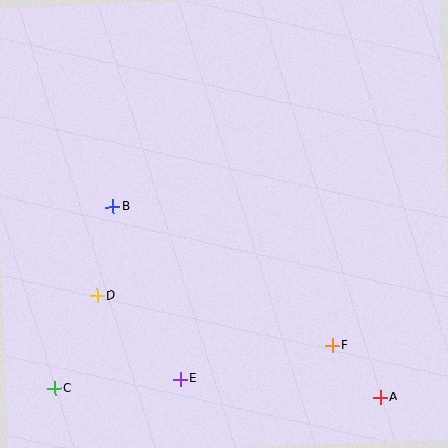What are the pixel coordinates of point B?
Point B is at (113, 207).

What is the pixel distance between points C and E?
The distance between C and E is 126 pixels.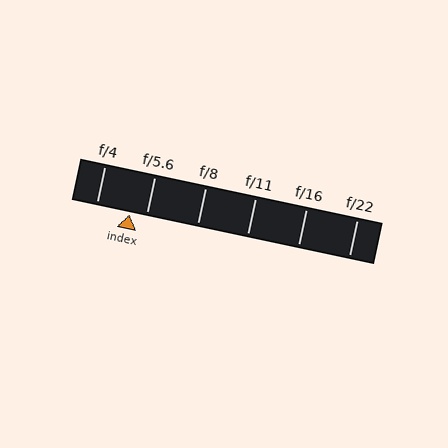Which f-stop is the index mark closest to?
The index mark is closest to f/5.6.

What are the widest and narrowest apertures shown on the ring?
The widest aperture shown is f/4 and the narrowest is f/22.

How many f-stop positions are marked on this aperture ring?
There are 6 f-stop positions marked.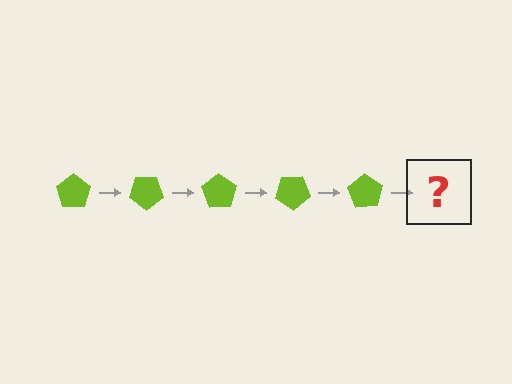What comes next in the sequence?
The next element should be a lime pentagon rotated 175 degrees.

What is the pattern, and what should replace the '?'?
The pattern is that the pentagon rotates 35 degrees each step. The '?' should be a lime pentagon rotated 175 degrees.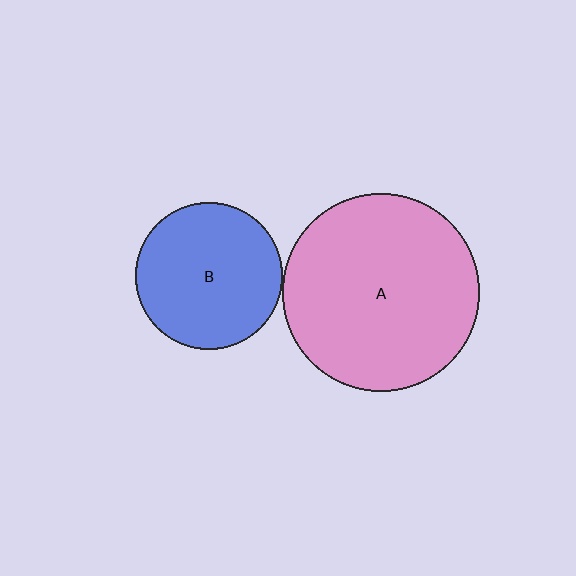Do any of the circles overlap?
No, none of the circles overlap.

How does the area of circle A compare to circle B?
Approximately 1.8 times.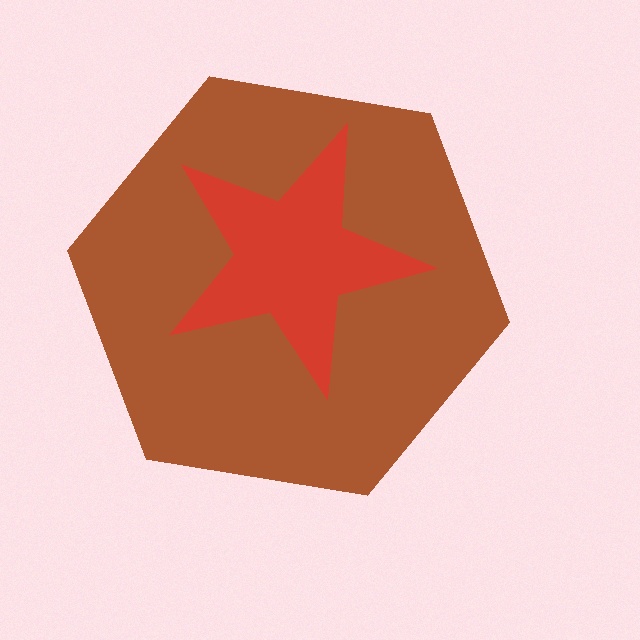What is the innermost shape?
The red star.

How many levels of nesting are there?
2.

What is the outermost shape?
The brown hexagon.